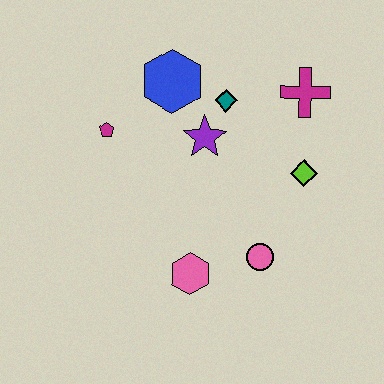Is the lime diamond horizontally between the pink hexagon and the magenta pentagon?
No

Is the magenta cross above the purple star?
Yes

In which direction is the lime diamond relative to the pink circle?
The lime diamond is above the pink circle.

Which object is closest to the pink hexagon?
The pink circle is closest to the pink hexagon.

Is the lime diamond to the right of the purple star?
Yes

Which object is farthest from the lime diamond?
The magenta pentagon is farthest from the lime diamond.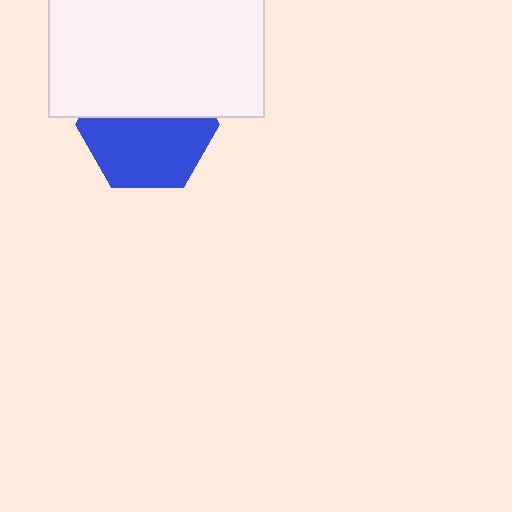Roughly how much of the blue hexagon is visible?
About half of it is visible (roughly 57%).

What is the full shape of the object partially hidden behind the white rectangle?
The partially hidden object is a blue hexagon.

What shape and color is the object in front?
The object in front is a white rectangle.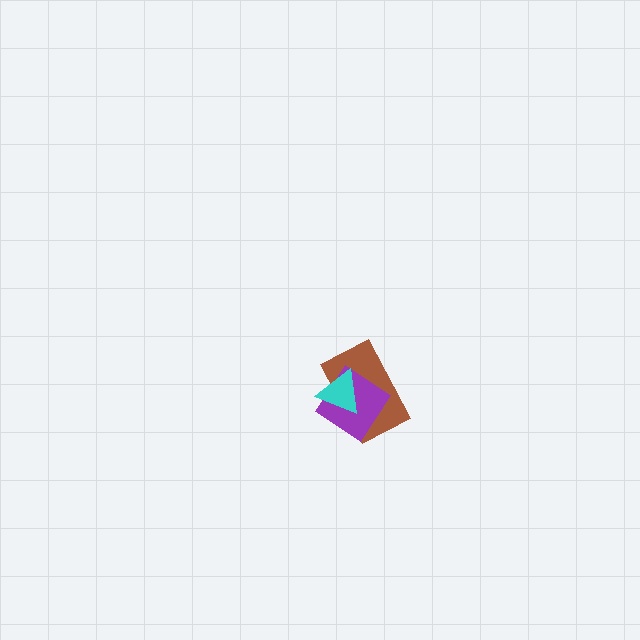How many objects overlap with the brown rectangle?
2 objects overlap with the brown rectangle.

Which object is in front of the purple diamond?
The cyan triangle is in front of the purple diamond.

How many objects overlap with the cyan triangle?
2 objects overlap with the cyan triangle.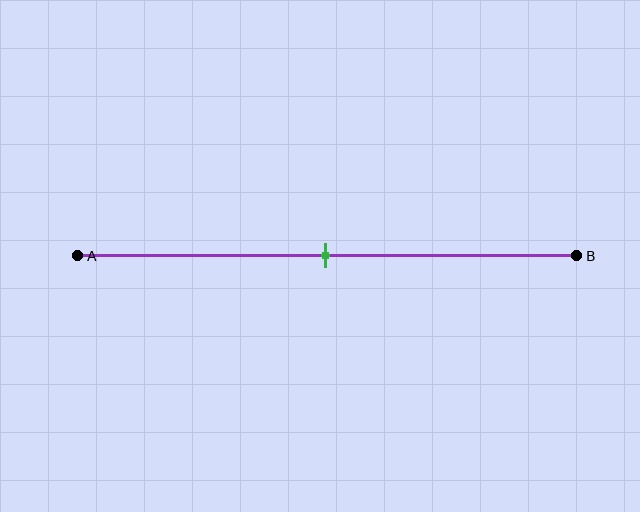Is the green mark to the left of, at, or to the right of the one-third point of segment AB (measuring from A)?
The green mark is to the right of the one-third point of segment AB.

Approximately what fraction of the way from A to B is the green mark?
The green mark is approximately 50% of the way from A to B.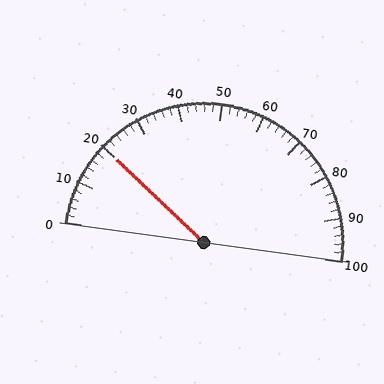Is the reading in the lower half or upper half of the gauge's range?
The reading is in the lower half of the range (0 to 100).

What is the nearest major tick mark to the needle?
The nearest major tick mark is 20.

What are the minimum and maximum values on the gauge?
The gauge ranges from 0 to 100.